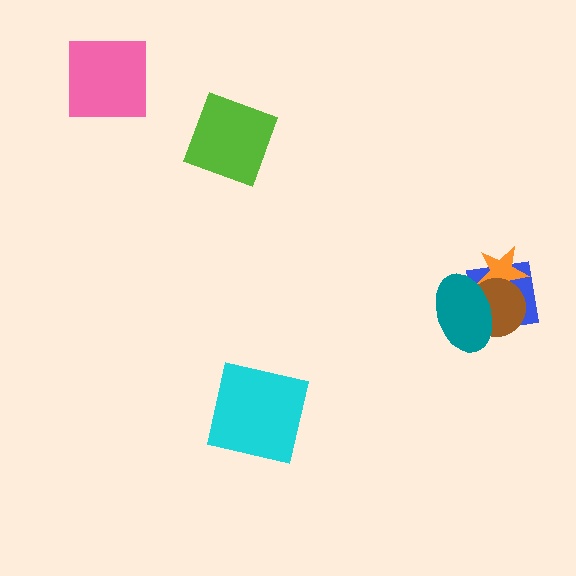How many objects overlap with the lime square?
0 objects overlap with the lime square.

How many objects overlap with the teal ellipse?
3 objects overlap with the teal ellipse.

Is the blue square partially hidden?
Yes, it is partially covered by another shape.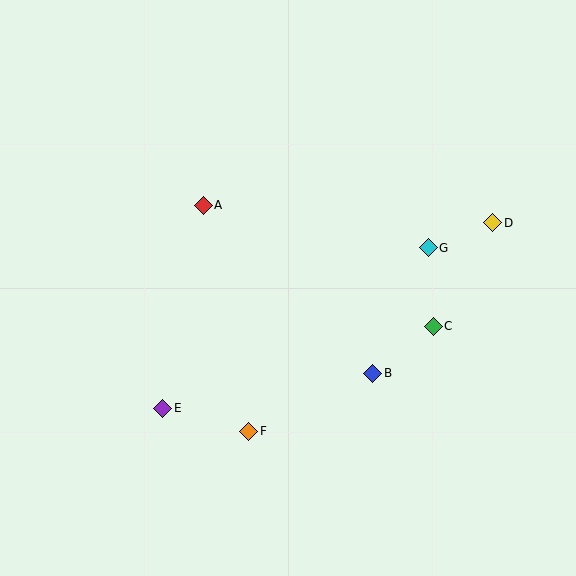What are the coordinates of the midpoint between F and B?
The midpoint between F and B is at (311, 402).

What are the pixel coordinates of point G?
Point G is at (428, 248).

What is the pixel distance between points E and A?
The distance between E and A is 207 pixels.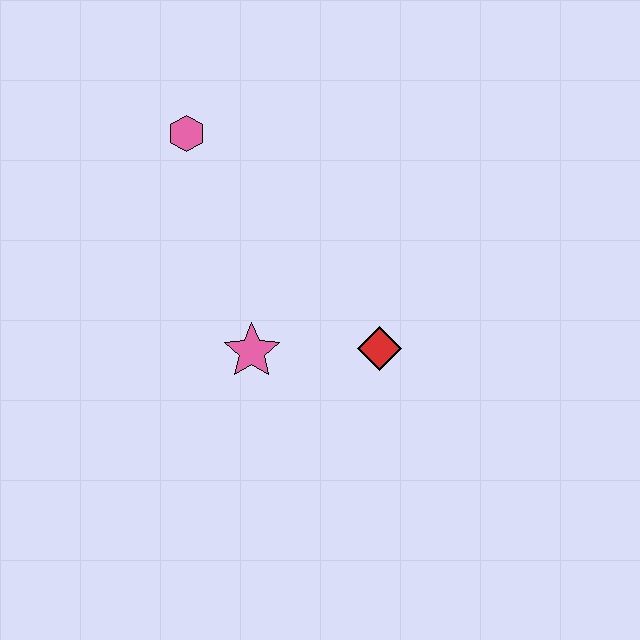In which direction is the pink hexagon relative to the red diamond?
The pink hexagon is above the red diamond.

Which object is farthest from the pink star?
The pink hexagon is farthest from the pink star.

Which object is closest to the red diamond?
The pink star is closest to the red diamond.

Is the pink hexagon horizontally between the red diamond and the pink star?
No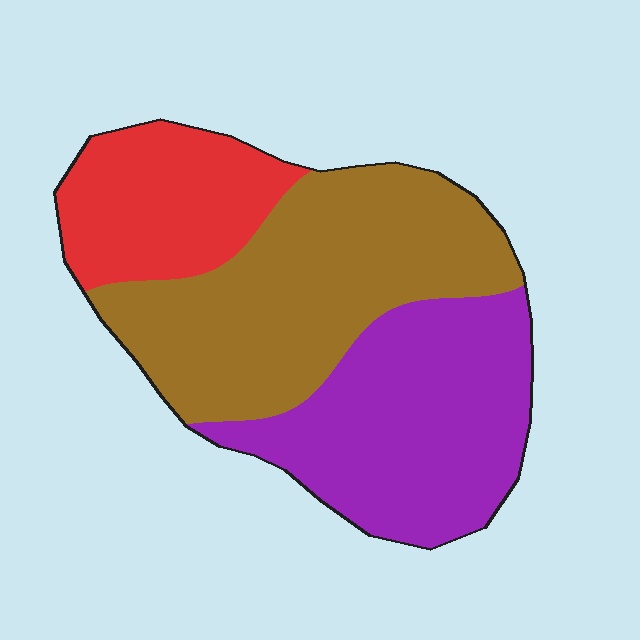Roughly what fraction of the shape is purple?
Purple takes up about three eighths (3/8) of the shape.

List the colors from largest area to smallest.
From largest to smallest: brown, purple, red.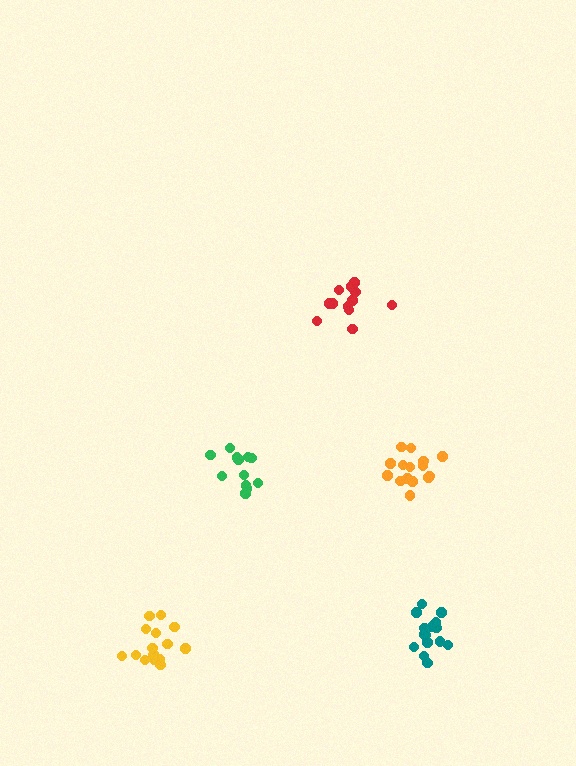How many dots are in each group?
Group 1: 12 dots, Group 2: 12 dots, Group 3: 16 dots, Group 4: 17 dots, Group 5: 17 dots (74 total).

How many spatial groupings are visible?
There are 5 spatial groupings.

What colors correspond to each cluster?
The clusters are colored: red, green, teal, orange, yellow.